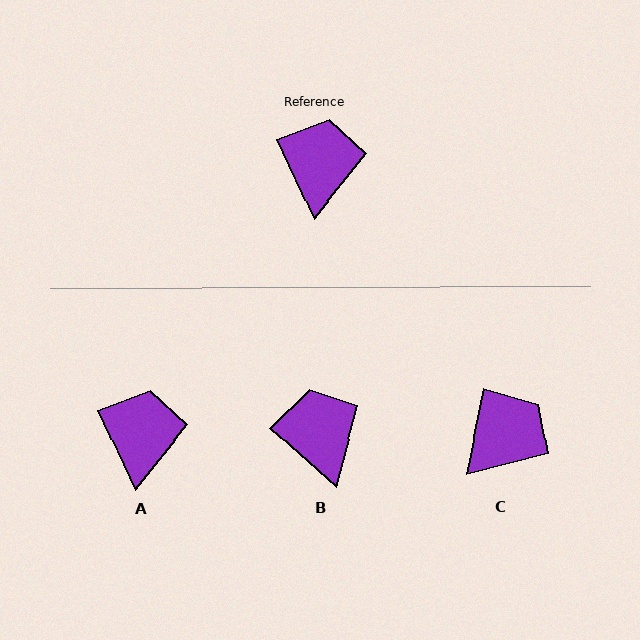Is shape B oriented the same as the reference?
No, it is off by about 23 degrees.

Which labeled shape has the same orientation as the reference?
A.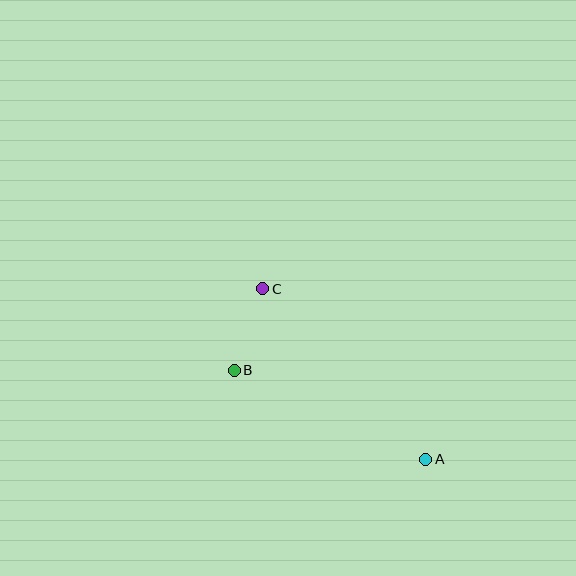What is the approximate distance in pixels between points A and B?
The distance between A and B is approximately 211 pixels.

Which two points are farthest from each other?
Points A and C are farthest from each other.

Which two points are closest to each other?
Points B and C are closest to each other.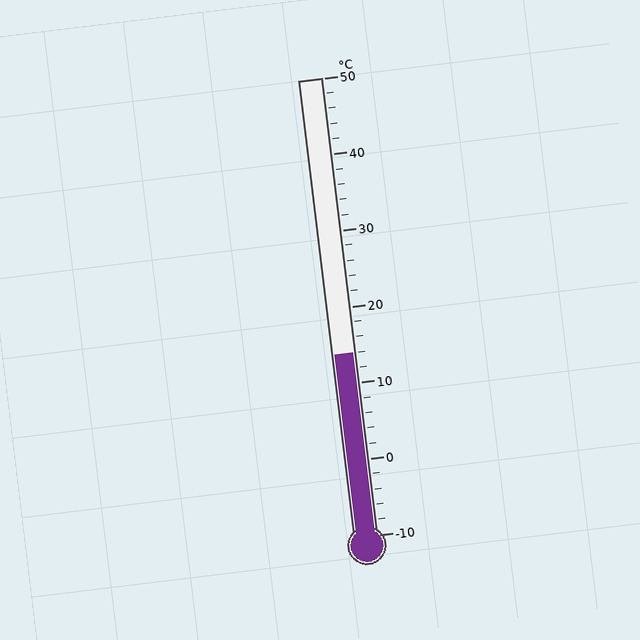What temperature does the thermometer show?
The thermometer shows approximately 14°C.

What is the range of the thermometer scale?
The thermometer scale ranges from -10°C to 50°C.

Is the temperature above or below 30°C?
The temperature is below 30°C.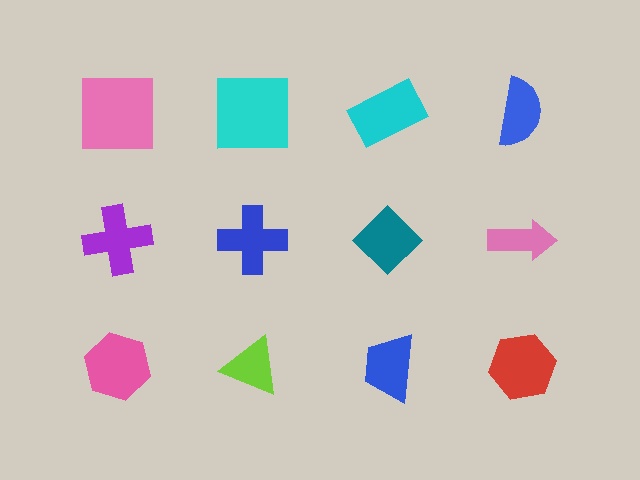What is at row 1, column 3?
A cyan rectangle.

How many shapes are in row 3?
4 shapes.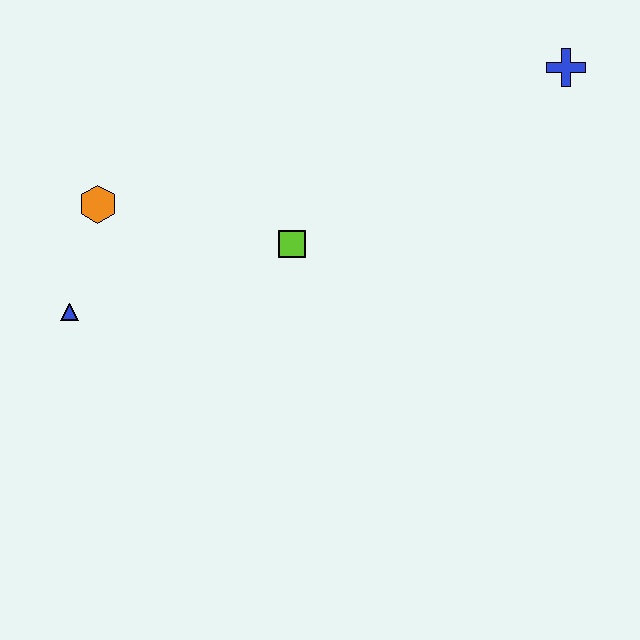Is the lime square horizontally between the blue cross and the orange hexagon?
Yes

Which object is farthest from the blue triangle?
The blue cross is farthest from the blue triangle.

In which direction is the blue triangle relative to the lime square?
The blue triangle is to the left of the lime square.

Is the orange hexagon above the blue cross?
No